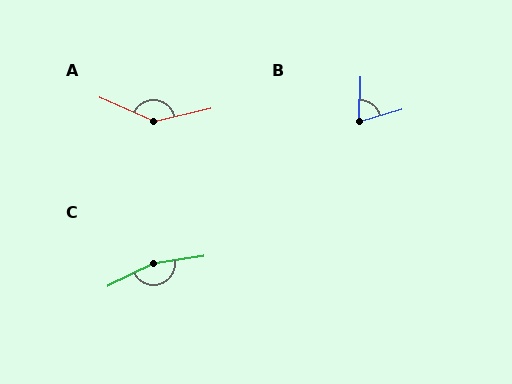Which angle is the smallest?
B, at approximately 72 degrees.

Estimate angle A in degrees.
Approximately 143 degrees.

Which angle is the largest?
C, at approximately 162 degrees.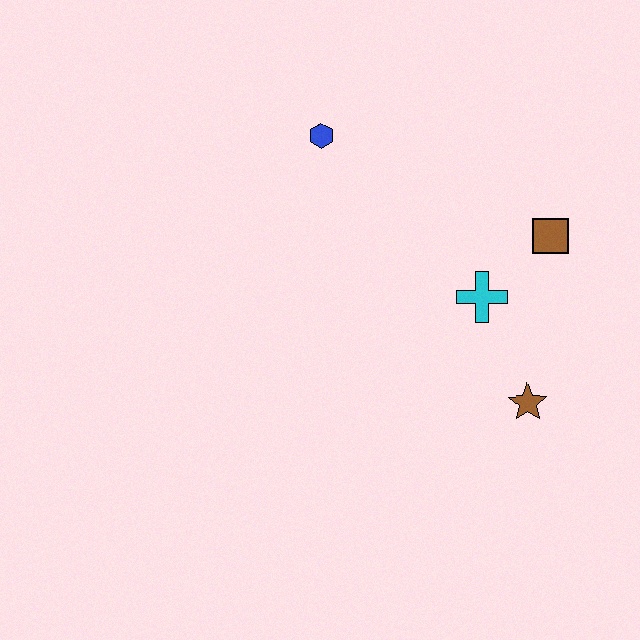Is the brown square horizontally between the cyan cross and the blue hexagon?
No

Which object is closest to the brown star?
The cyan cross is closest to the brown star.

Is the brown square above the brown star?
Yes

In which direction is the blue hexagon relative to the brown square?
The blue hexagon is to the left of the brown square.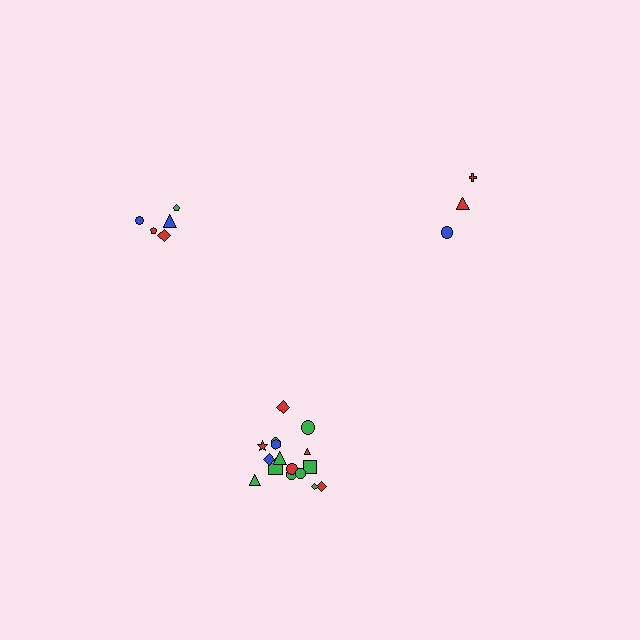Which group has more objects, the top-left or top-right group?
The top-left group.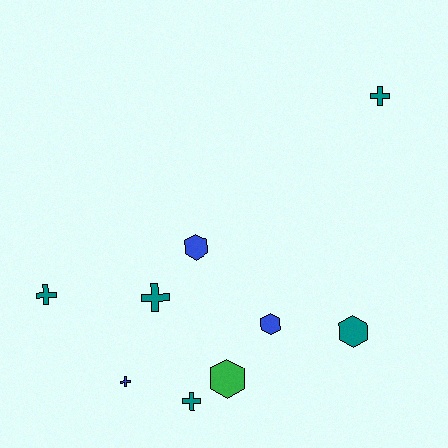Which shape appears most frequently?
Cross, with 5 objects.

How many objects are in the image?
There are 9 objects.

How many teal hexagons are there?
There is 1 teal hexagon.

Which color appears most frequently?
Teal, with 5 objects.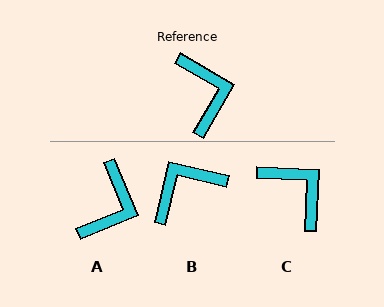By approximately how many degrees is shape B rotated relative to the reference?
Approximately 107 degrees counter-clockwise.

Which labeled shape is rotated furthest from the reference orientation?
B, about 107 degrees away.